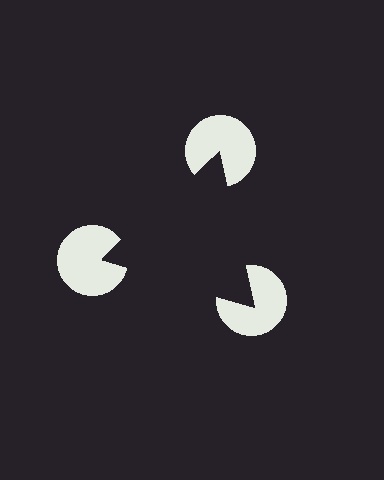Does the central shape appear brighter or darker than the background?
It typically appears slightly darker than the background, even though no actual brightness change is drawn.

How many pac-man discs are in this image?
There are 3 — one at each vertex of the illusory triangle.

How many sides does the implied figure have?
3 sides.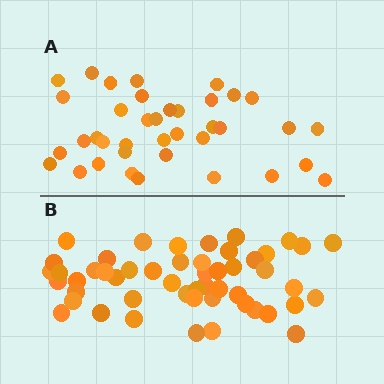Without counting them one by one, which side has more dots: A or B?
Region B (the bottom region) has more dots.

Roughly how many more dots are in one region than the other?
Region B has approximately 15 more dots than region A.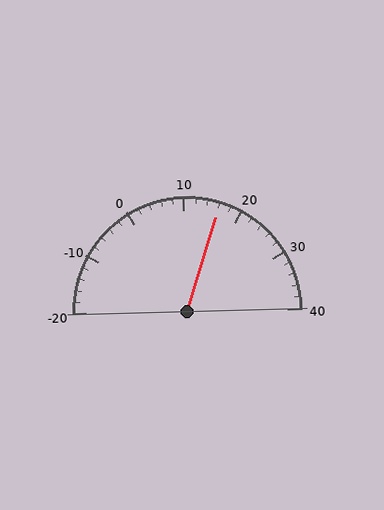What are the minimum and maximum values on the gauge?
The gauge ranges from -20 to 40.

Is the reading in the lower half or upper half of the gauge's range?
The reading is in the upper half of the range (-20 to 40).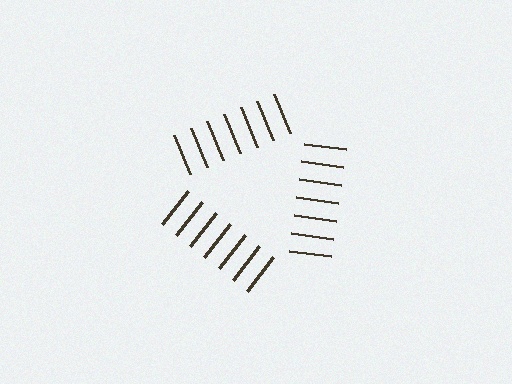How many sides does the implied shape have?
3 sides — the line-ends trace a triangle.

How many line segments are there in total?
21 — 7 along each of the 3 edges.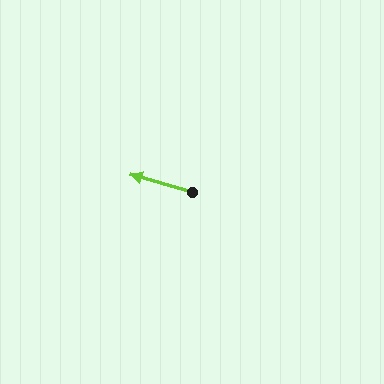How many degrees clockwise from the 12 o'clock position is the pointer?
Approximately 286 degrees.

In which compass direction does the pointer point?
West.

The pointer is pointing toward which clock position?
Roughly 10 o'clock.